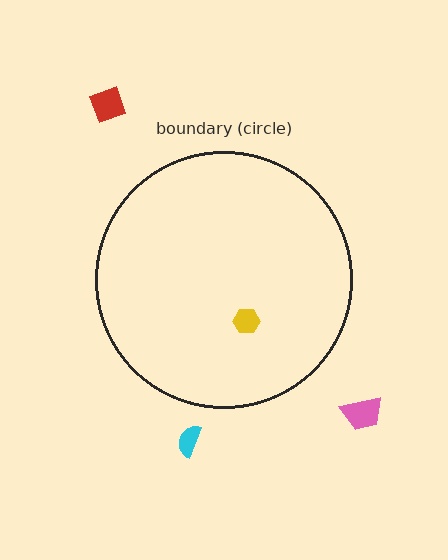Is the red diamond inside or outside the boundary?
Outside.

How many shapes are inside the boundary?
1 inside, 3 outside.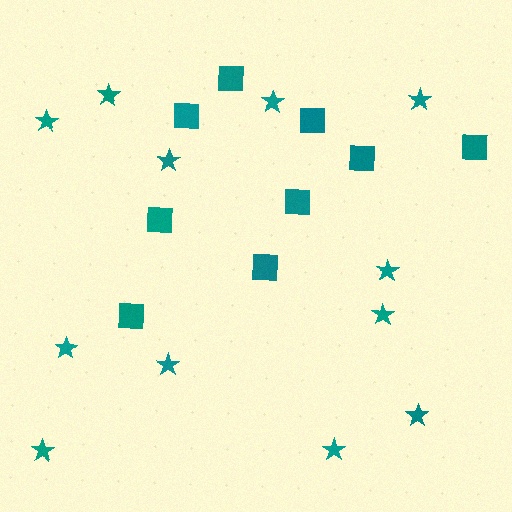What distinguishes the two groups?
There are 2 groups: one group of stars (12) and one group of squares (9).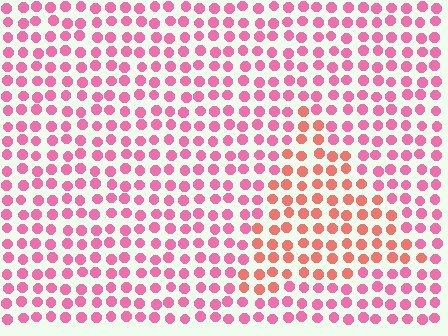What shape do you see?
I see a triangle.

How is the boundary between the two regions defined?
The boundary is defined purely by a slight shift in hue (about 32 degrees). Spacing, size, and orientation are identical on both sides.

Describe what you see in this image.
The image is filled with small pink elements in a uniform arrangement. A triangle-shaped region is visible where the elements are tinted to a slightly different hue, forming a subtle color boundary.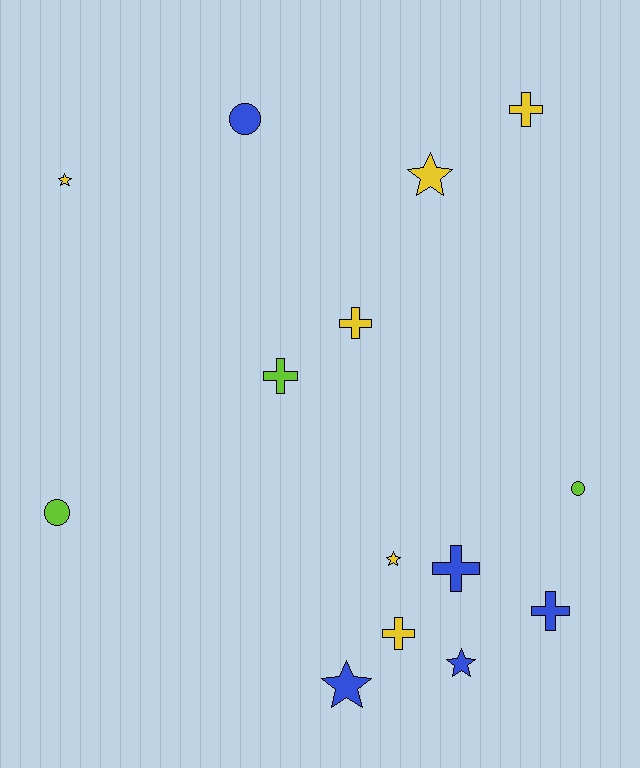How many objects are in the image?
There are 14 objects.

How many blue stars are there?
There are 2 blue stars.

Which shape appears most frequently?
Cross, with 6 objects.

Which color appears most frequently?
Yellow, with 6 objects.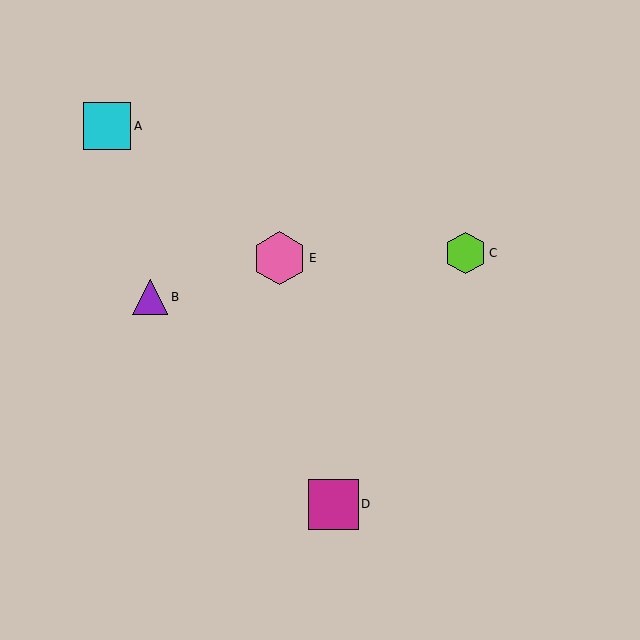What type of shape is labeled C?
Shape C is a lime hexagon.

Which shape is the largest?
The pink hexagon (labeled E) is the largest.